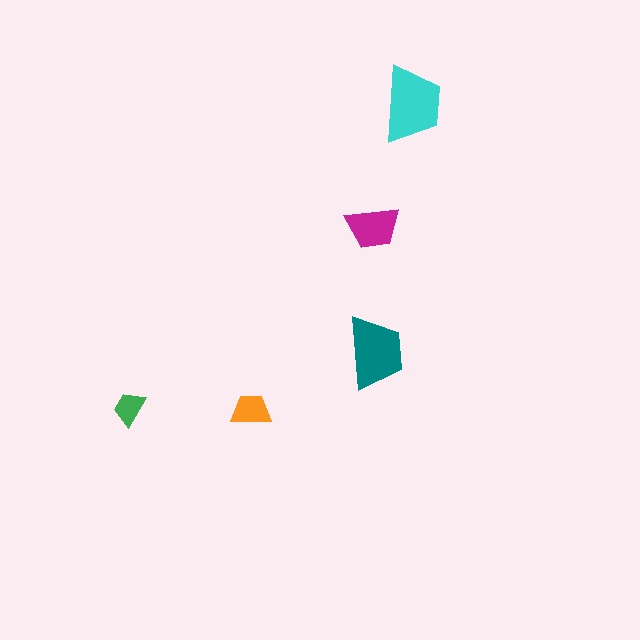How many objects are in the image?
There are 5 objects in the image.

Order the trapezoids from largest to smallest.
the cyan one, the teal one, the magenta one, the orange one, the green one.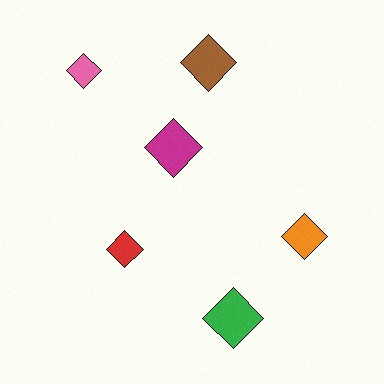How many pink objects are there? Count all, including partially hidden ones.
There is 1 pink object.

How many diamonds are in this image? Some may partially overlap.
There are 6 diamonds.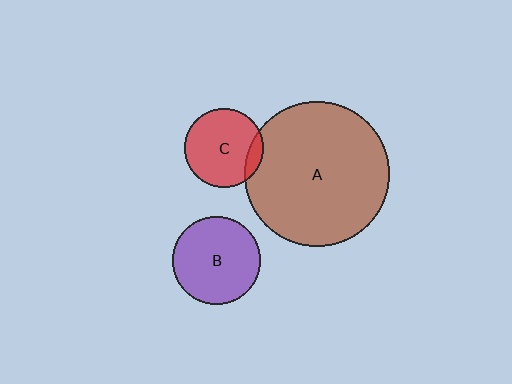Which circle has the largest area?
Circle A (brown).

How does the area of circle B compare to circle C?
Approximately 1.2 times.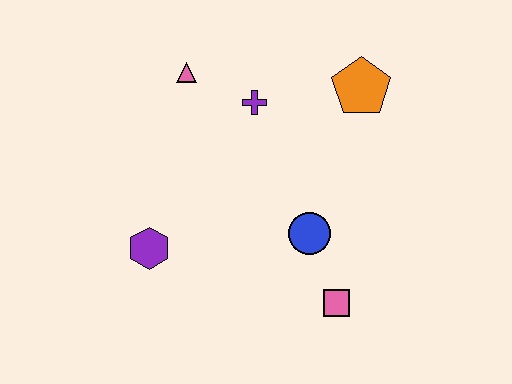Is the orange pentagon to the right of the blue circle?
Yes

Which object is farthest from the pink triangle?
The pink square is farthest from the pink triangle.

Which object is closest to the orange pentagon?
The purple cross is closest to the orange pentagon.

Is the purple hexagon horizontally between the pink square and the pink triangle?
No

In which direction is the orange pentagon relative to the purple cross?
The orange pentagon is to the right of the purple cross.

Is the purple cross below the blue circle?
No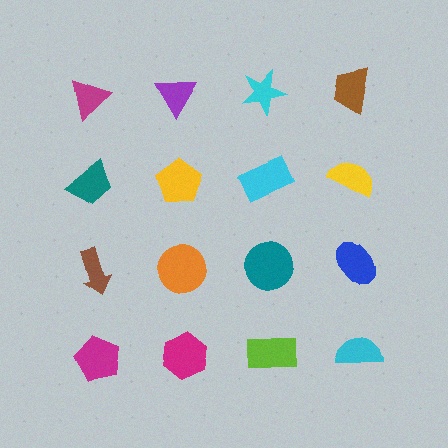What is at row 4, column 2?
A magenta hexagon.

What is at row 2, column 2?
A yellow pentagon.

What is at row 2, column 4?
A yellow semicircle.